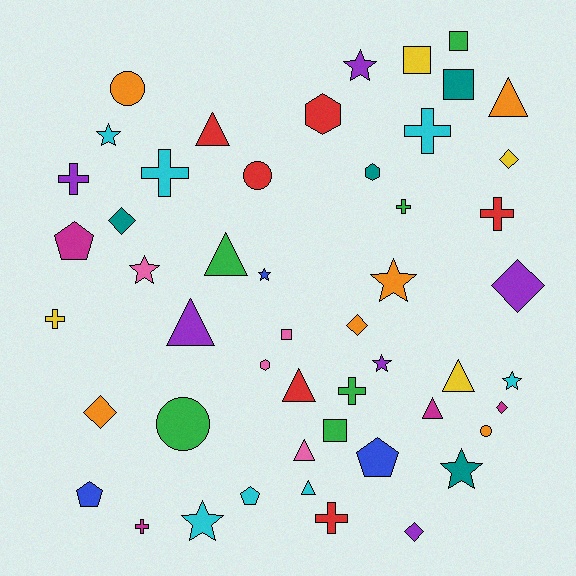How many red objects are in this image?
There are 6 red objects.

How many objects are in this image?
There are 50 objects.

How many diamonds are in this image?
There are 7 diamonds.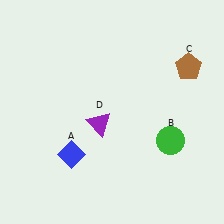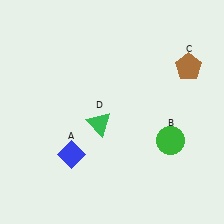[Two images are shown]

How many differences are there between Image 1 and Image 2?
There is 1 difference between the two images.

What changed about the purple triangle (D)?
In Image 1, D is purple. In Image 2, it changed to green.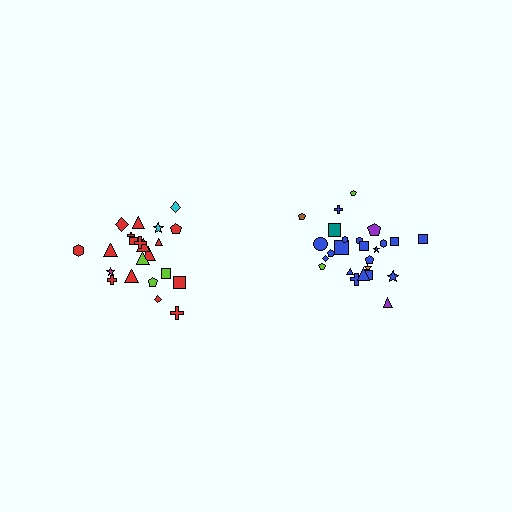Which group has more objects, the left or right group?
The right group.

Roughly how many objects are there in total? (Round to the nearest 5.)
Roughly 45 objects in total.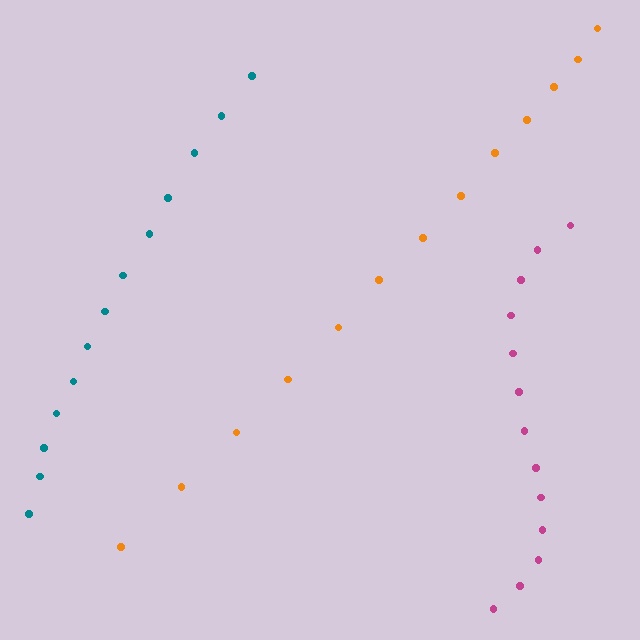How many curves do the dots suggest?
There are 3 distinct paths.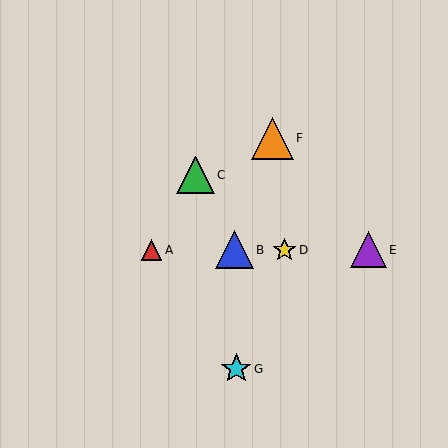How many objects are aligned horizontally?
4 objects (A, B, D, E) are aligned horizontally.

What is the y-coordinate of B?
Object B is at y≈250.